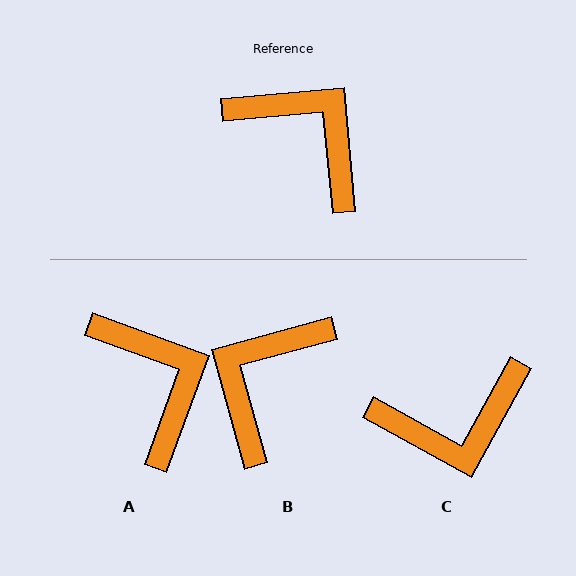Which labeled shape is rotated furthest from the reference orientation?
C, about 124 degrees away.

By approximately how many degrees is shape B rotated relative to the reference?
Approximately 100 degrees counter-clockwise.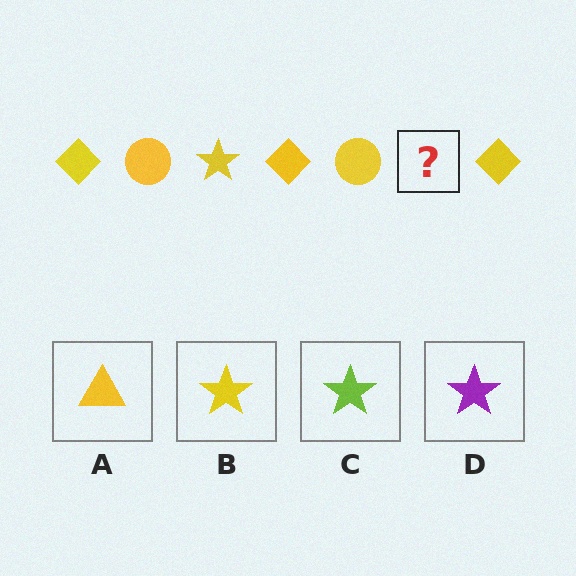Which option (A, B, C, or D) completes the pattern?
B.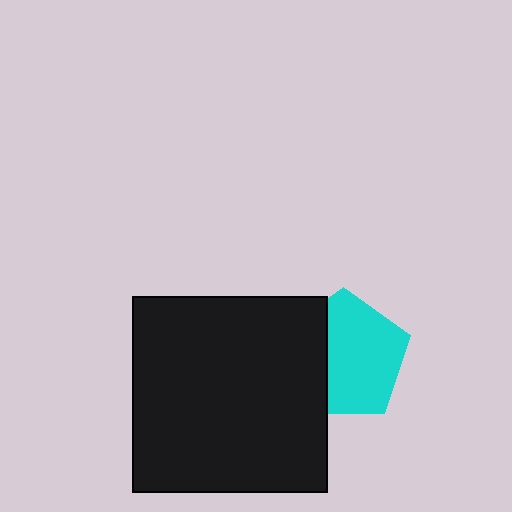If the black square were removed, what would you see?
You would see the complete cyan pentagon.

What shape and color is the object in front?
The object in front is a black square.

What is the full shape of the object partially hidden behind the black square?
The partially hidden object is a cyan pentagon.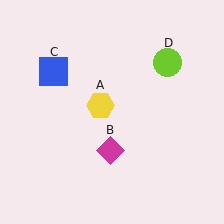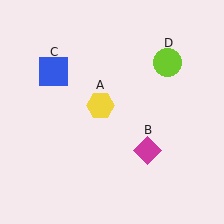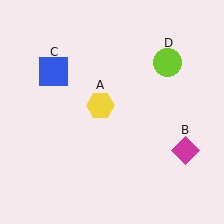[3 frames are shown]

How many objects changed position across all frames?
1 object changed position: magenta diamond (object B).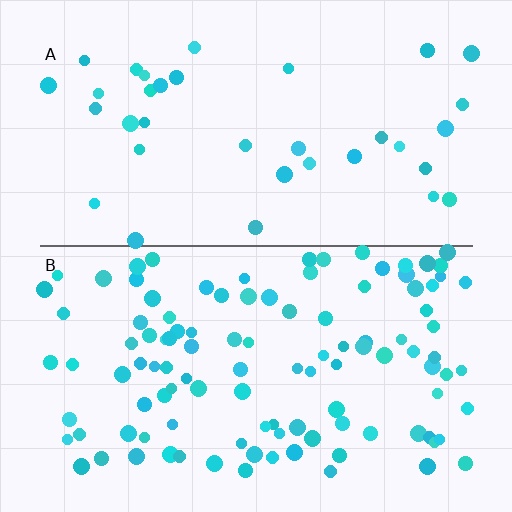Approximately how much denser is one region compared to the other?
Approximately 3.1× — region B over region A.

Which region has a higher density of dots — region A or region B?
B (the bottom).